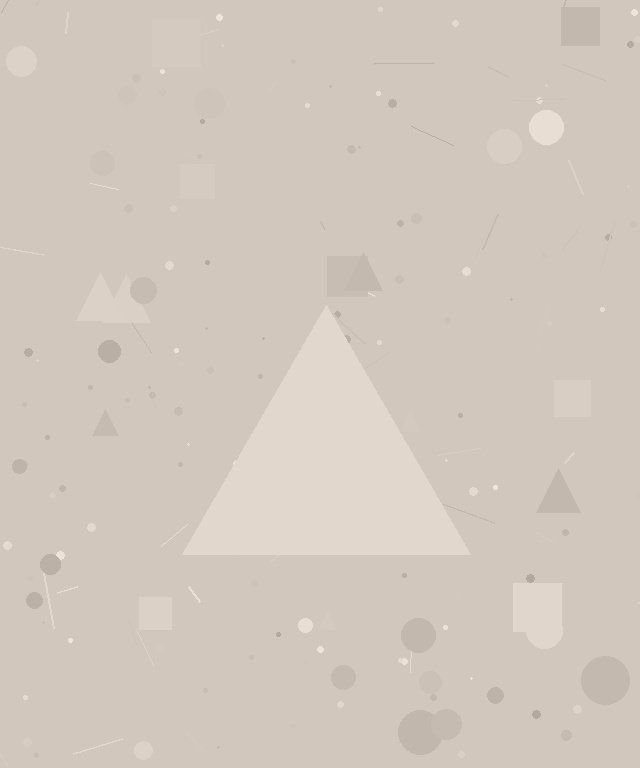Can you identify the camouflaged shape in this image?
The camouflaged shape is a triangle.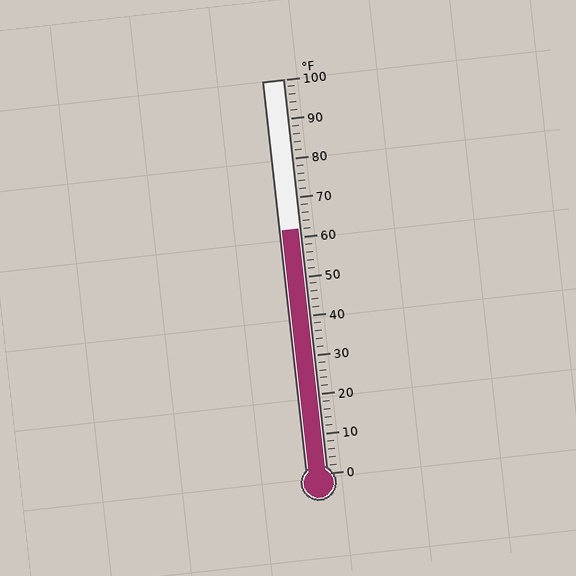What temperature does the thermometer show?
The thermometer shows approximately 62°F.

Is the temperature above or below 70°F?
The temperature is below 70°F.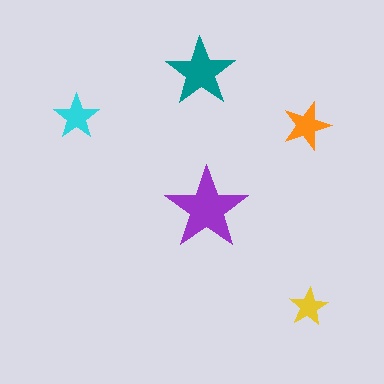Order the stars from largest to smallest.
the purple one, the teal one, the orange one, the cyan one, the yellow one.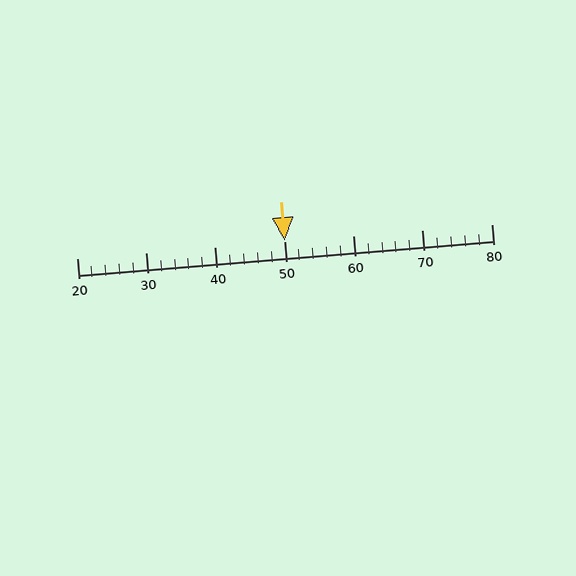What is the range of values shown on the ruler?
The ruler shows values from 20 to 80.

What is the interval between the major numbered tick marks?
The major tick marks are spaced 10 units apart.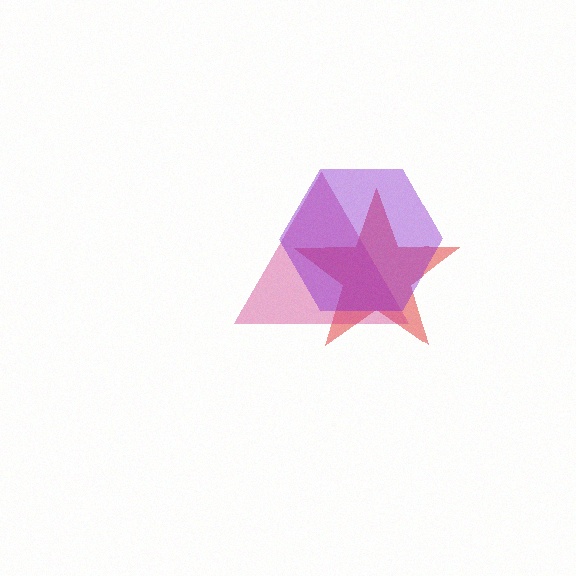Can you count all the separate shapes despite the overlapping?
Yes, there are 3 separate shapes.